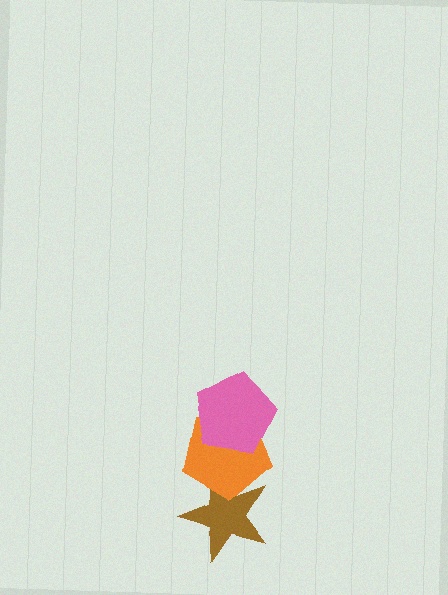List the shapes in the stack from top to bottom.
From top to bottom: the pink pentagon, the orange pentagon, the brown star.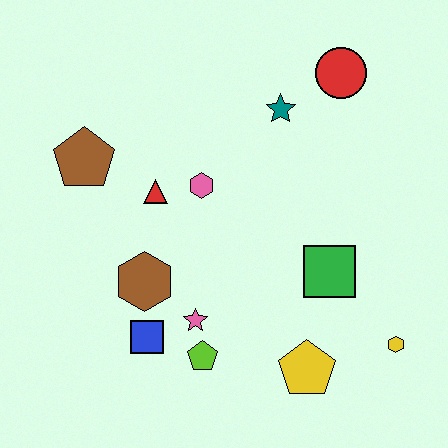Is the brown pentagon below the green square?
No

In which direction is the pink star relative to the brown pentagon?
The pink star is below the brown pentagon.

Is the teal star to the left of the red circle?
Yes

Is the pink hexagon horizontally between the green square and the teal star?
No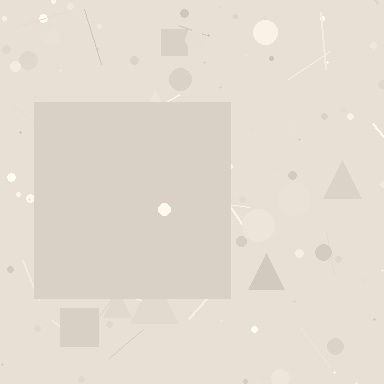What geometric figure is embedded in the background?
A square is embedded in the background.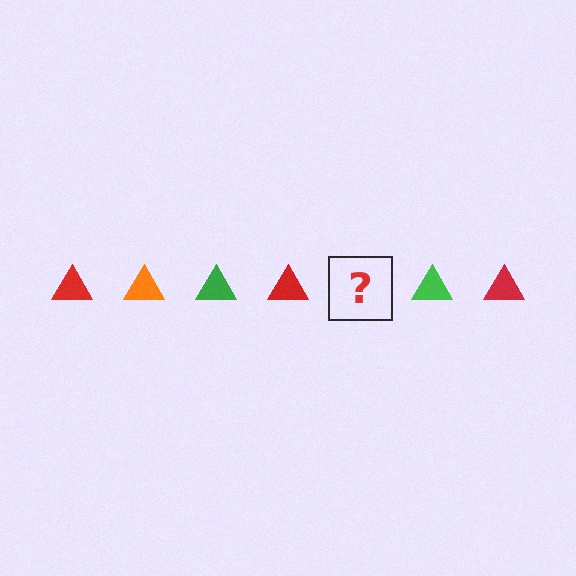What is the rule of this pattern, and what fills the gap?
The rule is that the pattern cycles through red, orange, green triangles. The gap should be filled with an orange triangle.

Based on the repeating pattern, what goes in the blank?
The blank should be an orange triangle.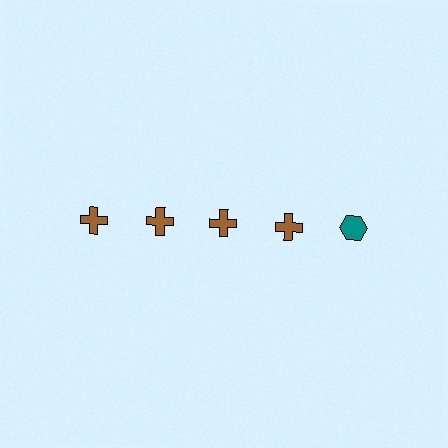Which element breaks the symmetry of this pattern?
The teal hexagon in the top row, rightmost column breaks the symmetry. All other shapes are brown crosses.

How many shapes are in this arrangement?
There are 5 shapes arranged in a grid pattern.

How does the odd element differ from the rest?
It differs in both color (teal instead of brown) and shape (hexagon instead of cross).